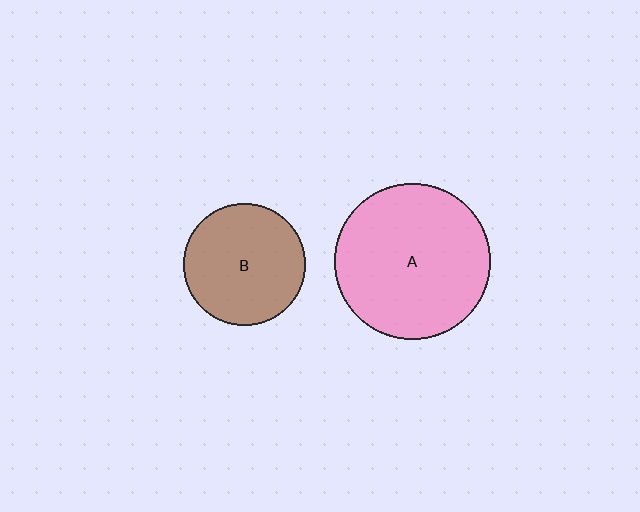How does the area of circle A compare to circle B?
Approximately 1.6 times.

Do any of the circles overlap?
No, none of the circles overlap.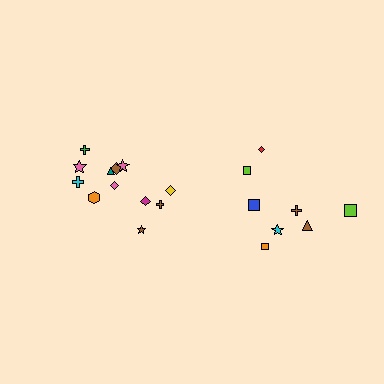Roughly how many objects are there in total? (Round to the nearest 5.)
Roughly 20 objects in total.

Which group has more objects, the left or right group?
The left group.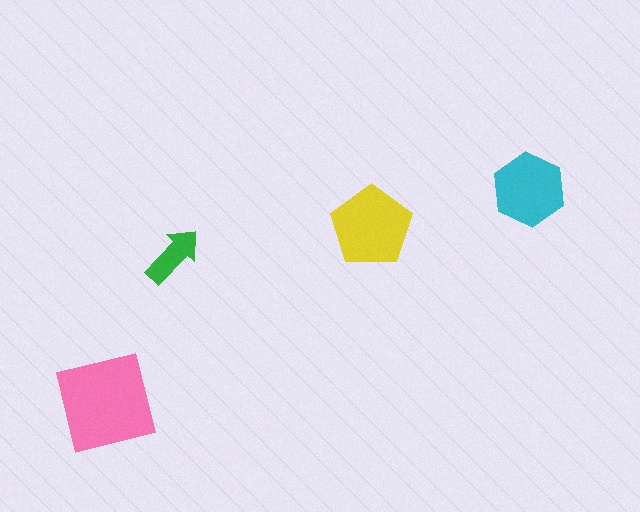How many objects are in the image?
There are 4 objects in the image.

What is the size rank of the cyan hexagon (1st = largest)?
3rd.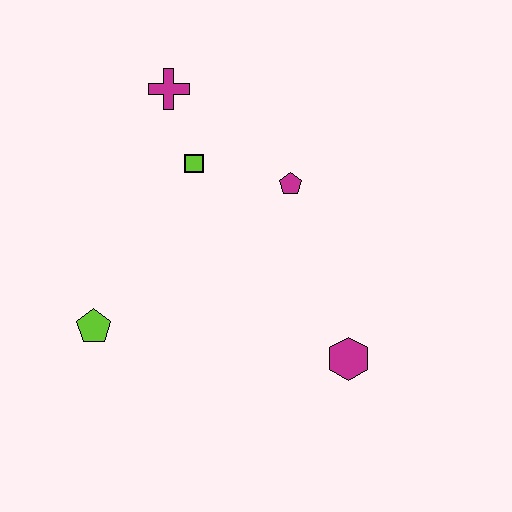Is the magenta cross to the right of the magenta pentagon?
No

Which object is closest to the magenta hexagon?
The magenta pentagon is closest to the magenta hexagon.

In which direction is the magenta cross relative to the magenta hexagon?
The magenta cross is above the magenta hexagon.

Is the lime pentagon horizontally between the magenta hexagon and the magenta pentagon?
No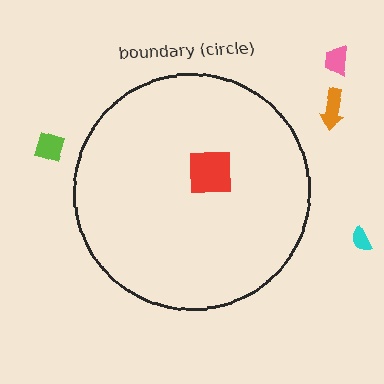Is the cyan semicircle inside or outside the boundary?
Outside.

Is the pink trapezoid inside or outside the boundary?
Outside.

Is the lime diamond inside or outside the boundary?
Outside.